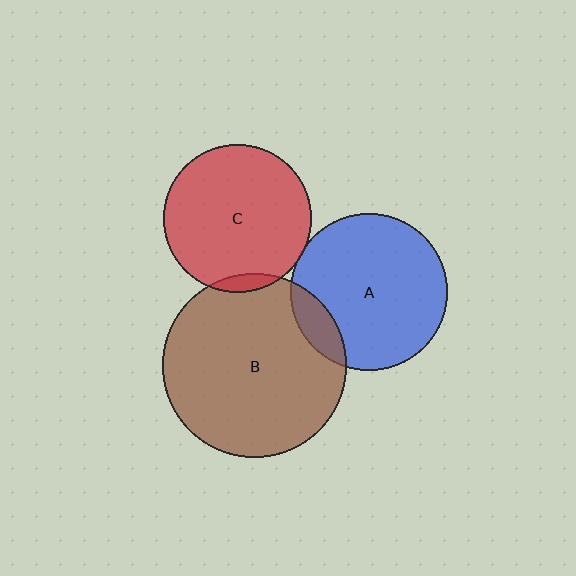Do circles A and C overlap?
Yes.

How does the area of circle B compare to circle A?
Approximately 1.4 times.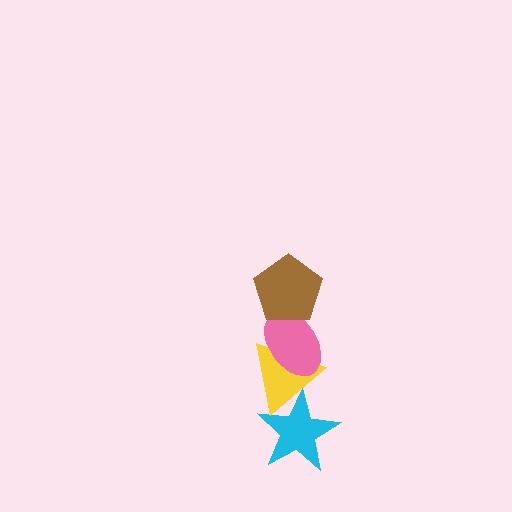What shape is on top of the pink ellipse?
The brown pentagon is on top of the pink ellipse.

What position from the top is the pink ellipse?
The pink ellipse is 2nd from the top.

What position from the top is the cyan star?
The cyan star is 4th from the top.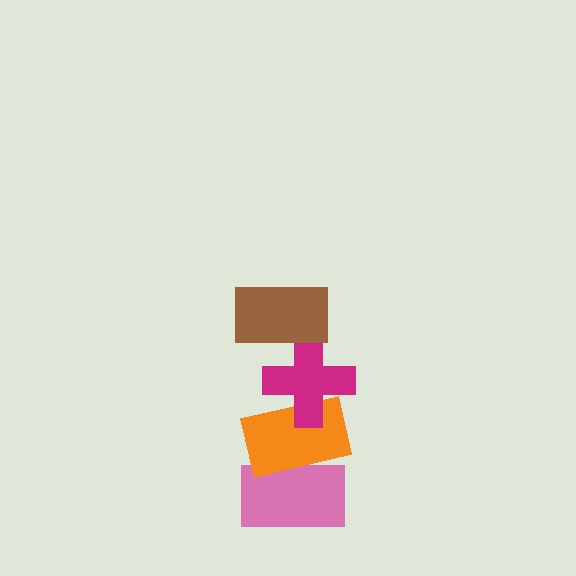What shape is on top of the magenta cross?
The brown rectangle is on top of the magenta cross.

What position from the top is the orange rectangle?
The orange rectangle is 3rd from the top.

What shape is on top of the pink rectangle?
The orange rectangle is on top of the pink rectangle.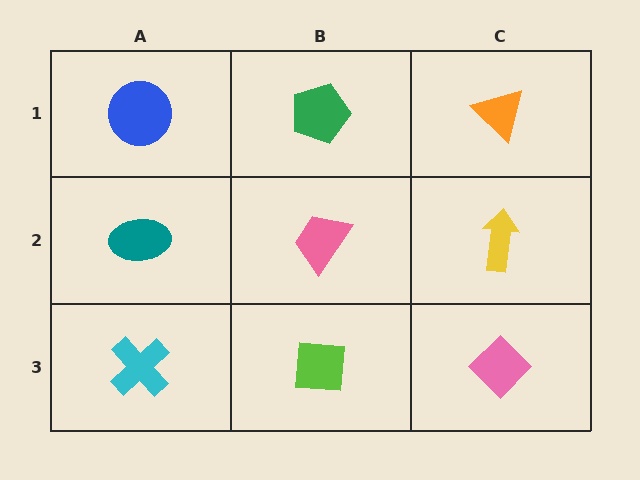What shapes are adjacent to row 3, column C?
A yellow arrow (row 2, column C), a lime square (row 3, column B).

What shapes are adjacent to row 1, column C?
A yellow arrow (row 2, column C), a green pentagon (row 1, column B).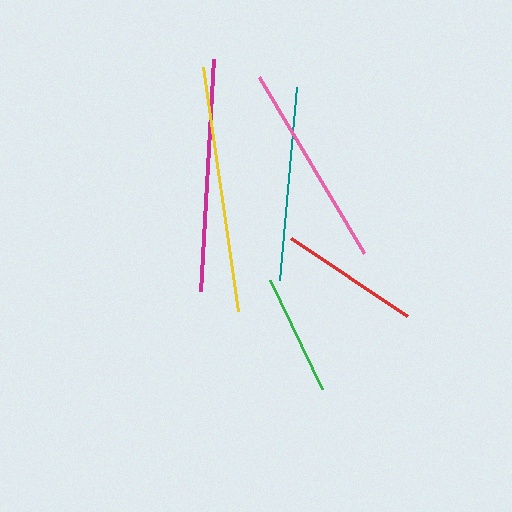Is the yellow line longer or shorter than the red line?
The yellow line is longer than the red line.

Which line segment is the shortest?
The green line is the shortest at approximately 120 pixels.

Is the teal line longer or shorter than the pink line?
The pink line is longer than the teal line.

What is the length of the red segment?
The red segment is approximately 139 pixels long.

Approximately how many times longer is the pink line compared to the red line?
The pink line is approximately 1.5 times the length of the red line.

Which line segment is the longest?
The yellow line is the longest at approximately 247 pixels.